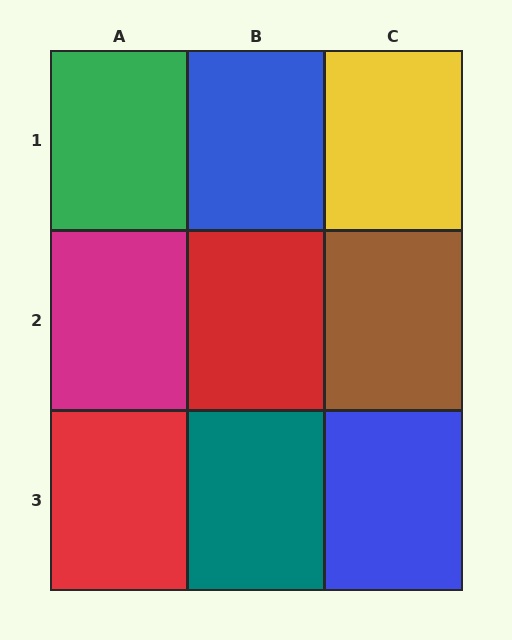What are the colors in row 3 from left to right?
Red, teal, blue.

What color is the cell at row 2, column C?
Brown.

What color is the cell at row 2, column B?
Red.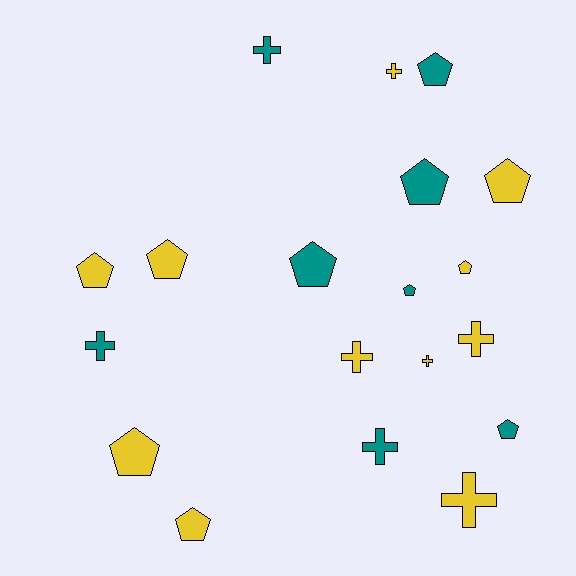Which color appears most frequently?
Yellow, with 11 objects.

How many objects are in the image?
There are 19 objects.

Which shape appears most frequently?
Pentagon, with 11 objects.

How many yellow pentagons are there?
There are 6 yellow pentagons.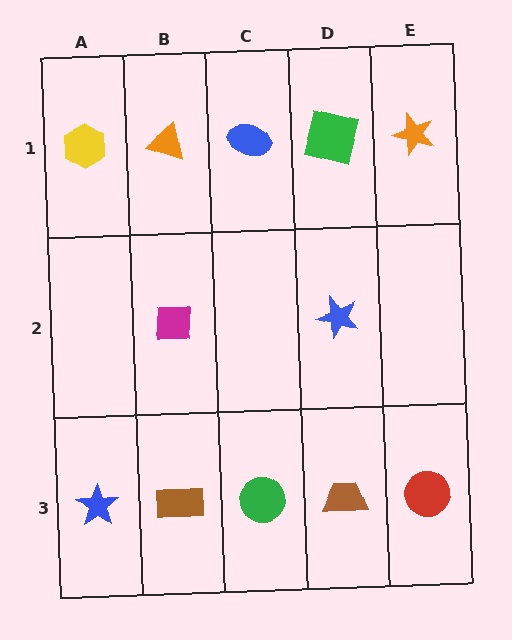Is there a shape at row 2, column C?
No, that cell is empty.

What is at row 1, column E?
An orange star.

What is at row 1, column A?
A yellow hexagon.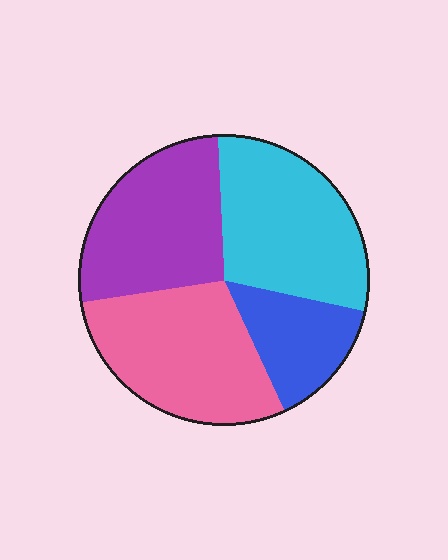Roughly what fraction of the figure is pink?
Pink takes up about one third (1/3) of the figure.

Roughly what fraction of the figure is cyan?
Cyan covers roughly 30% of the figure.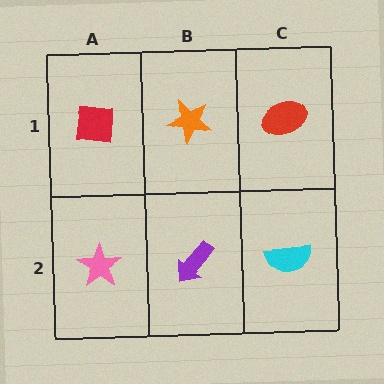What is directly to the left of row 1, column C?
An orange star.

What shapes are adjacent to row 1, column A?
A pink star (row 2, column A), an orange star (row 1, column B).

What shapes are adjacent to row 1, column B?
A purple arrow (row 2, column B), a red square (row 1, column A), a red ellipse (row 1, column C).